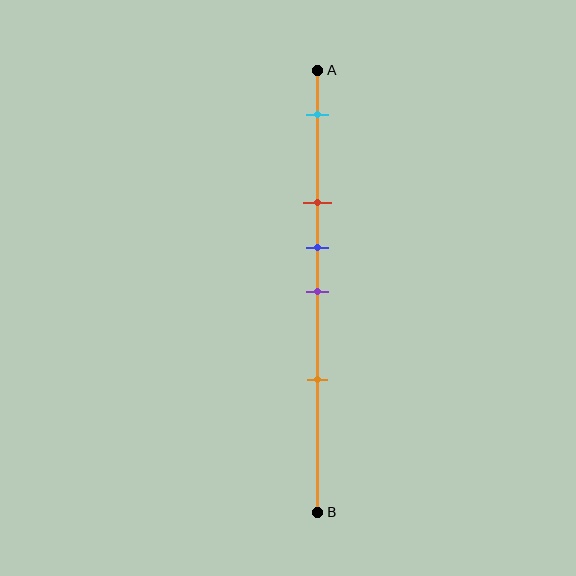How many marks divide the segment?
There are 5 marks dividing the segment.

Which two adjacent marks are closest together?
The blue and purple marks are the closest adjacent pair.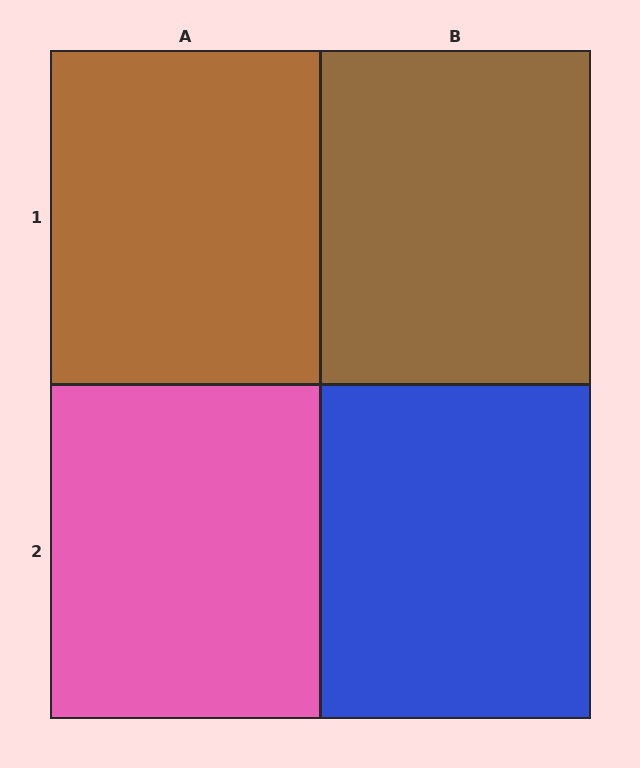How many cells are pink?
1 cell is pink.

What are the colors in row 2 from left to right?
Pink, blue.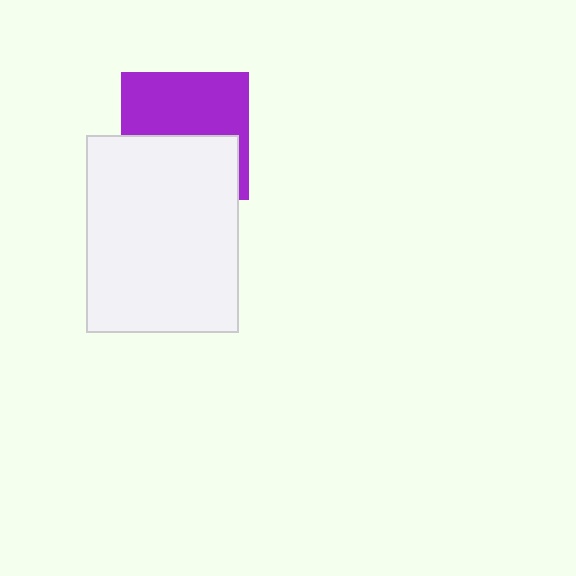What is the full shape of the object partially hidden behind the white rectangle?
The partially hidden object is a purple square.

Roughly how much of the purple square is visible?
About half of it is visible (roughly 54%).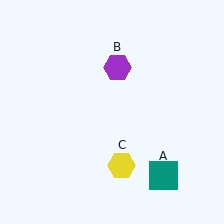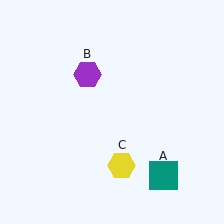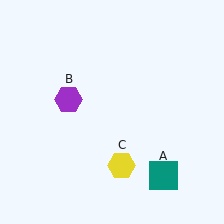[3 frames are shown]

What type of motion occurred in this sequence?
The purple hexagon (object B) rotated counterclockwise around the center of the scene.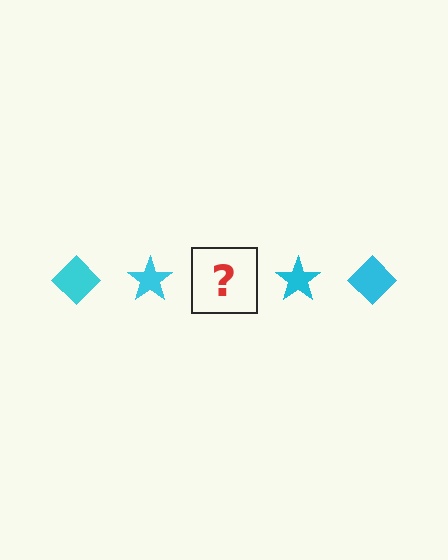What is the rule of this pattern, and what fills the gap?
The rule is that the pattern cycles through diamond, star shapes in cyan. The gap should be filled with a cyan diamond.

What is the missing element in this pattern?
The missing element is a cyan diamond.